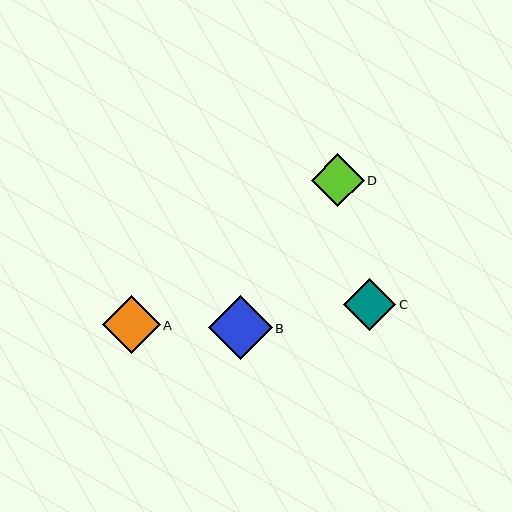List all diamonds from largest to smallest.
From largest to smallest: B, A, D, C.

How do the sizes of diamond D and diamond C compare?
Diamond D and diamond C are approximately the same size.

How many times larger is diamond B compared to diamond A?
Diamond B is approximately 1.1 times the size of diamond A.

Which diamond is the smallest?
Diamond C is the smallest with a size of approximately 52 pixels.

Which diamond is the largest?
Diamond B is the largest with a size of approximately 64 pixels.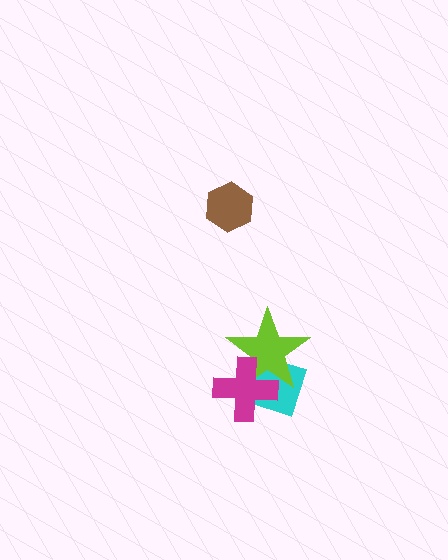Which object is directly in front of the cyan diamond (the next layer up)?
The lime star is directly in front of the cyan diamond.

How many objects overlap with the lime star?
2 objects overlap with the lime star.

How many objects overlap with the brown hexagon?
0 objects overlap with the brown hexagon.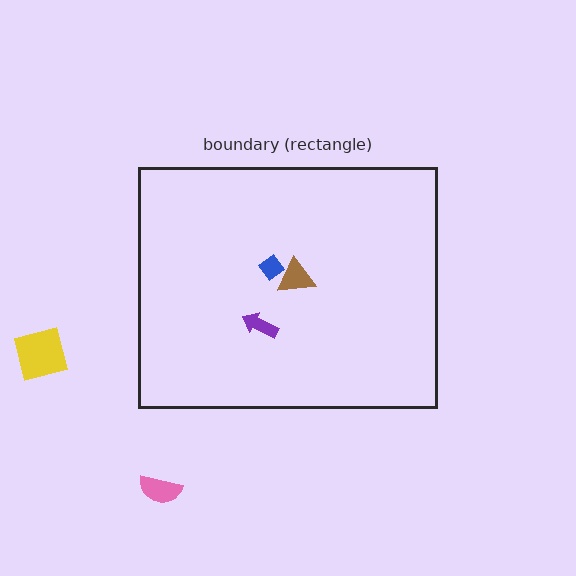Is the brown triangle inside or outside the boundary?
Inside.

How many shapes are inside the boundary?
3 inside, 2 outside.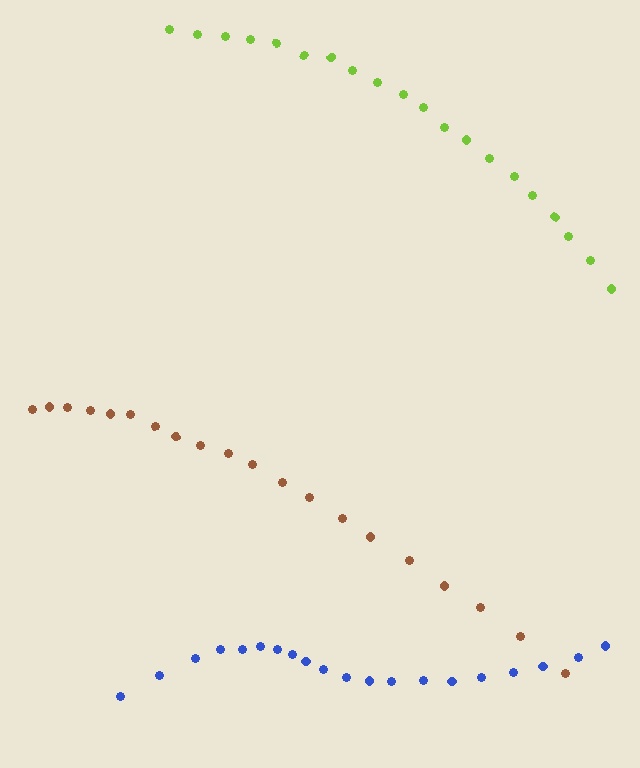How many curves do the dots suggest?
There are 3 distinct paths.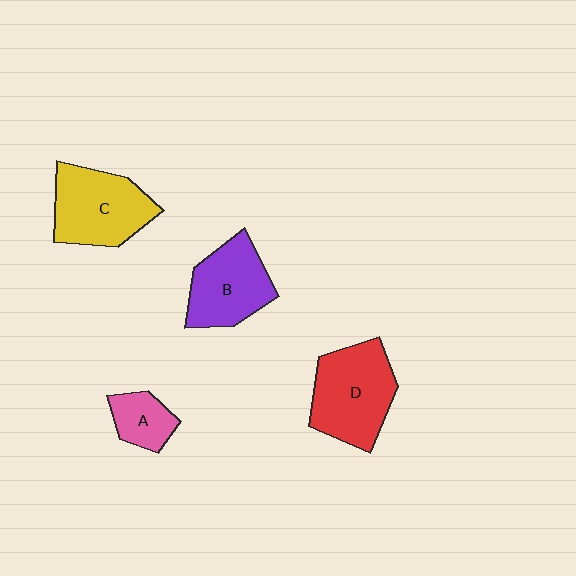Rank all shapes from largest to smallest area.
From largest to smallest: D (red), C (yellow), B (purple), A (pink).